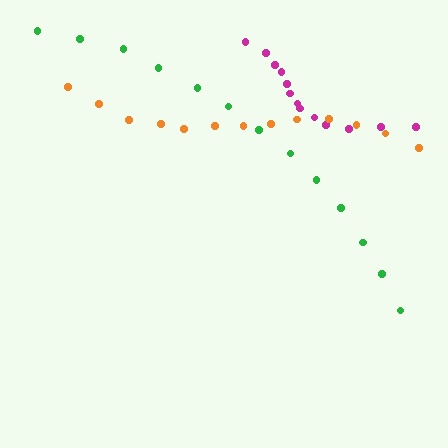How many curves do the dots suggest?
There are 3 distinct paths.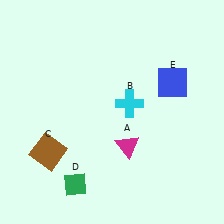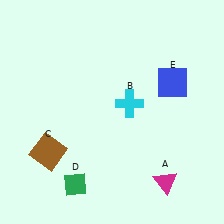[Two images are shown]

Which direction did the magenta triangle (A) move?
The magenta triangle (A) moved right.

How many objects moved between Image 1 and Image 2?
1 object moved between the two images.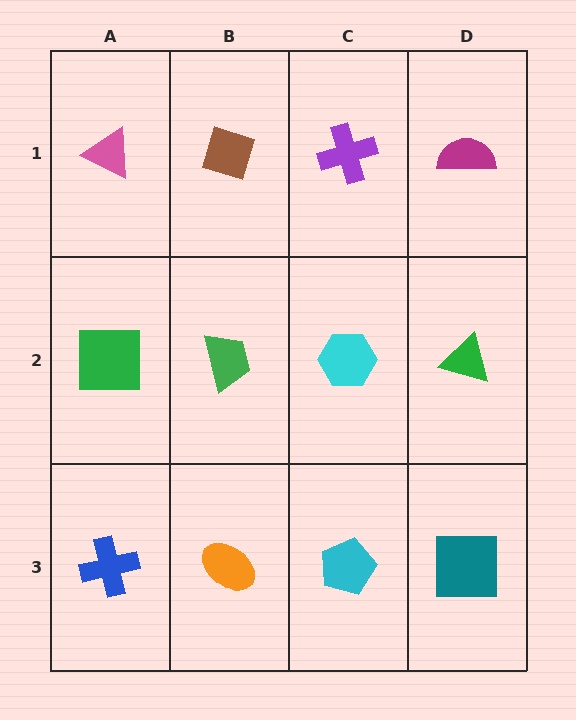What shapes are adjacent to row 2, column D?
A magenta semicircle (row 1, column D), a teal square (row 3, column D), a cyan hexagon (row 2, column C).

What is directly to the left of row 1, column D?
A purple cross.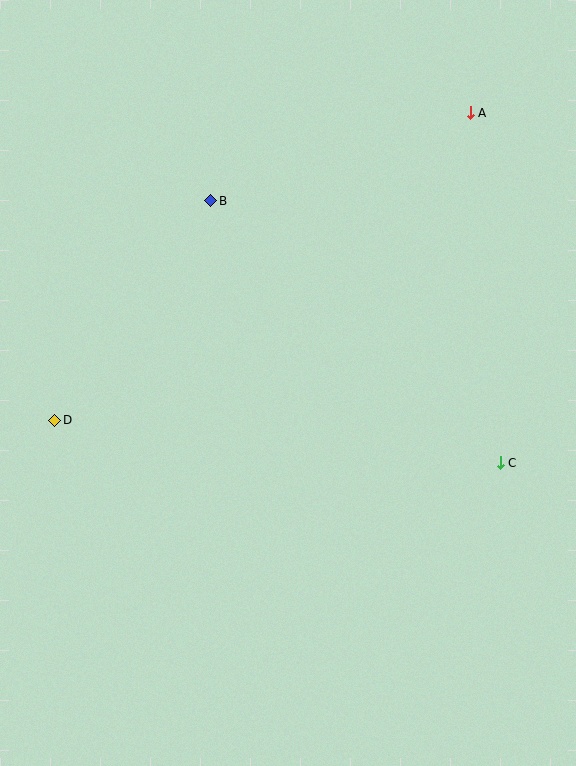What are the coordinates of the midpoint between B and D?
The midpoint between B and D is at (133, 311).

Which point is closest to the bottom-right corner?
Point C is closest to the bottom-right corner.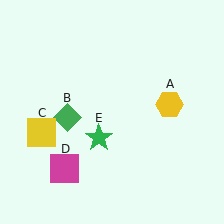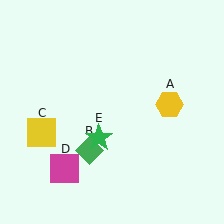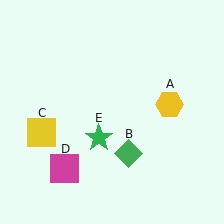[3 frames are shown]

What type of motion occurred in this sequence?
The green diamond (object B) rotated counterclockwise around the center of the scene.